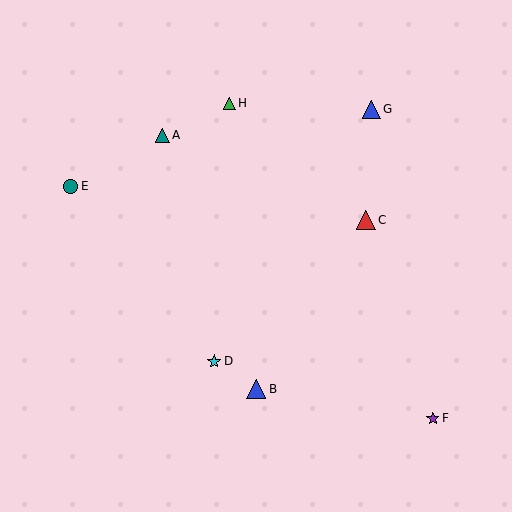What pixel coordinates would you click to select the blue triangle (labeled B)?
Click at (256, 389) to select the blue triangle B.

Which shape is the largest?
The red triangle (labeled C) is the largest.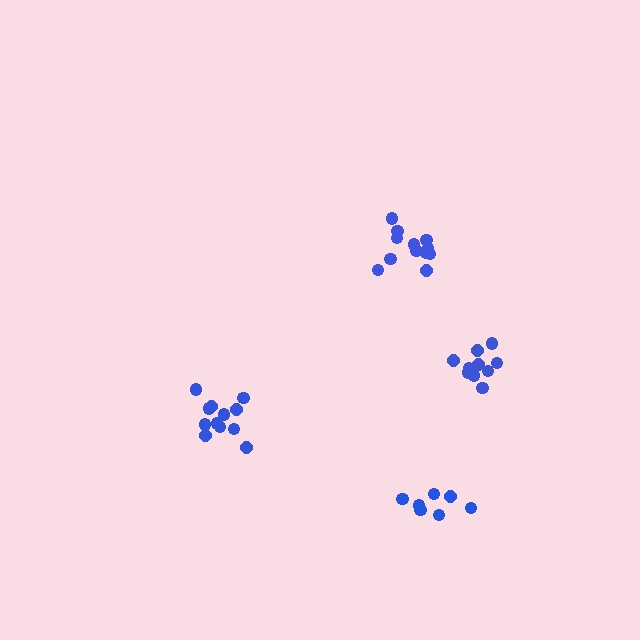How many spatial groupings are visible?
There are 4 spatial groupings.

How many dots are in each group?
Group 1: 11 dots, Group 2: 12 dots, Group 3: 7 dots, Group 4: 13 dots (43 total).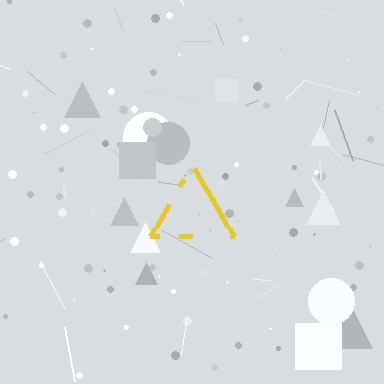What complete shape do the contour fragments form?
The contour fragments form a triangle.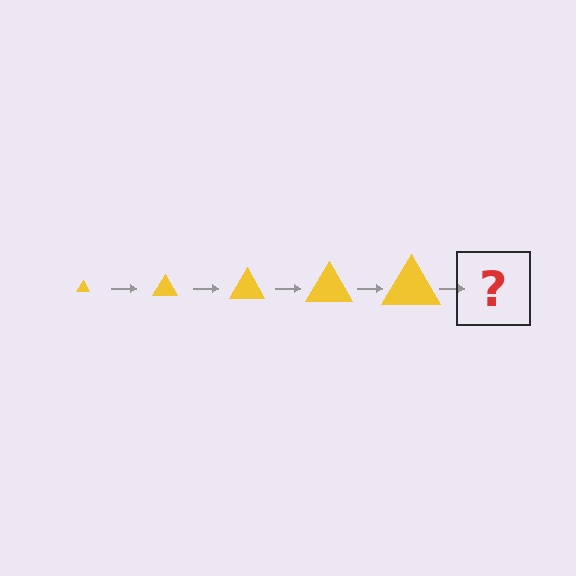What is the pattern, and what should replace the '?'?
The pattern is that the triangle gets progressively larger each step. The '?' should be a yellow triangle, larger than the previous one.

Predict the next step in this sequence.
The next step is a yellow triangle, larger than the previous one.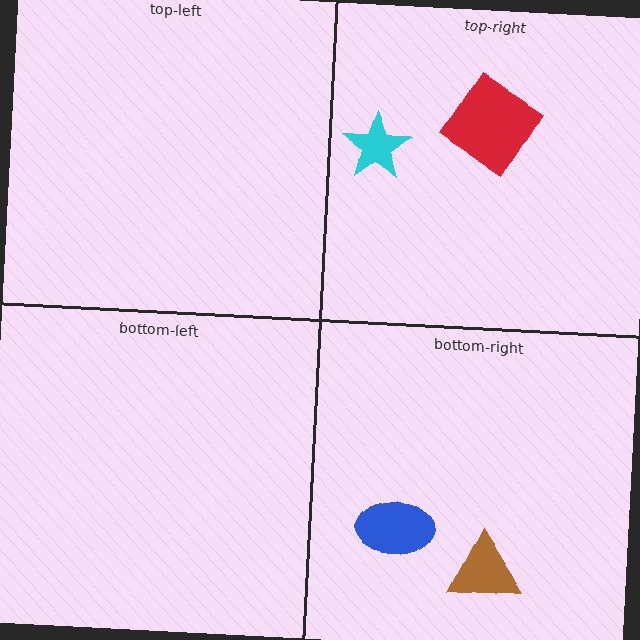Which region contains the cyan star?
The top-right region.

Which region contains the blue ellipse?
The bottom-right region.